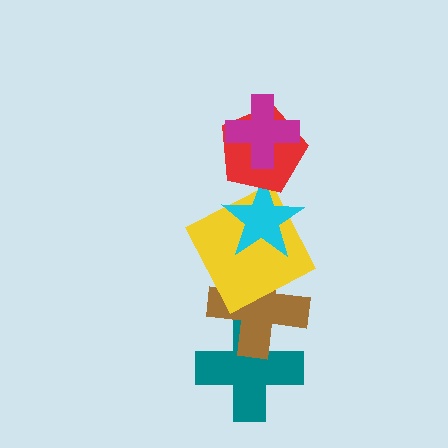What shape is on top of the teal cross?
The brown cross is on top of the teal cross.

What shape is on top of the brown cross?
The yellow square is on top of the brown cross.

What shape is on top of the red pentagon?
The magenta cross is on top of the red pentagon.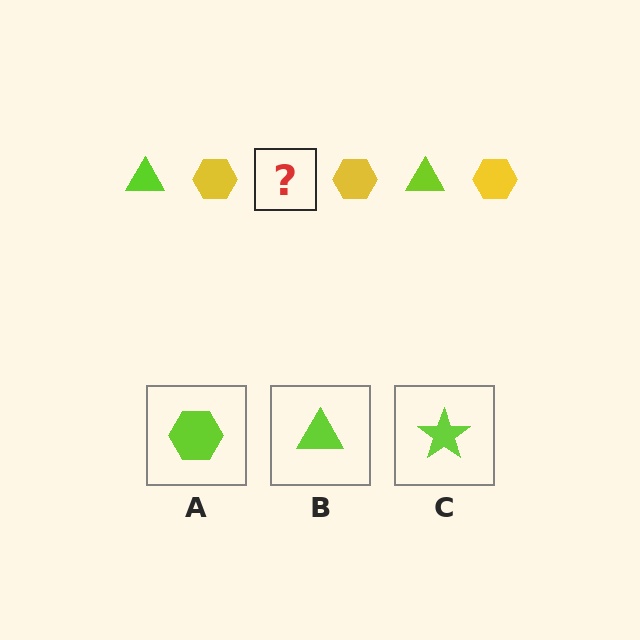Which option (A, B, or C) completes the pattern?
B.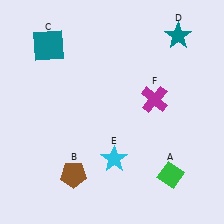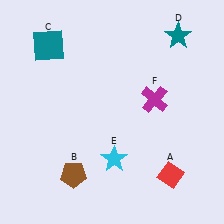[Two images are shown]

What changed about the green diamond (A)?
In Image 1, A is green. In Image 2, it changed to red.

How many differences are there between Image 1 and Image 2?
There is 1 difference between the two images.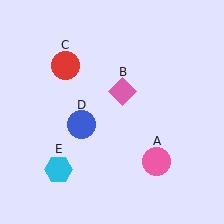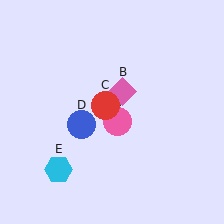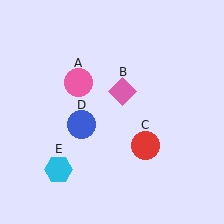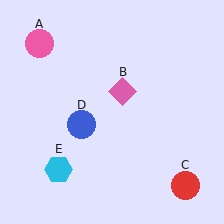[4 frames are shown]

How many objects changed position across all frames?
2 objects changed position: pink circle (object A), red circle (object C).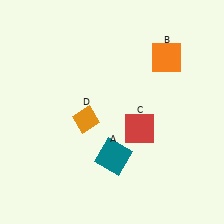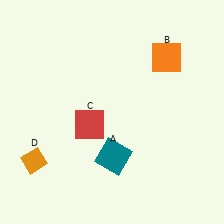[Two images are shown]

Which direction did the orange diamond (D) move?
The orange diamond (D) moved left.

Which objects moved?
The objects that moved are: the red square (C), the orange diamond (D).